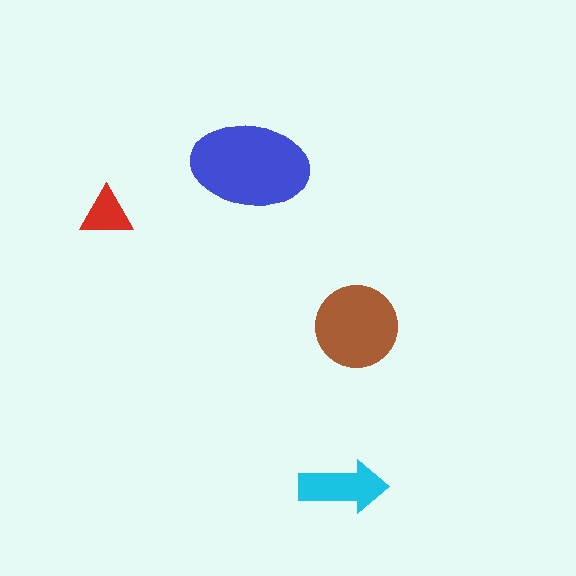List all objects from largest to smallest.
The blue ellipse, the brown circle, the cyan arrow, the red triangle.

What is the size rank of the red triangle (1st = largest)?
4th.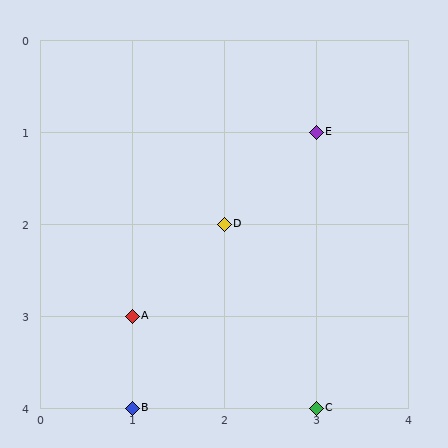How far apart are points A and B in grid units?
Points A and B are 1 row apart.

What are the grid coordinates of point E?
Point E is at grid coordinates (3, 1).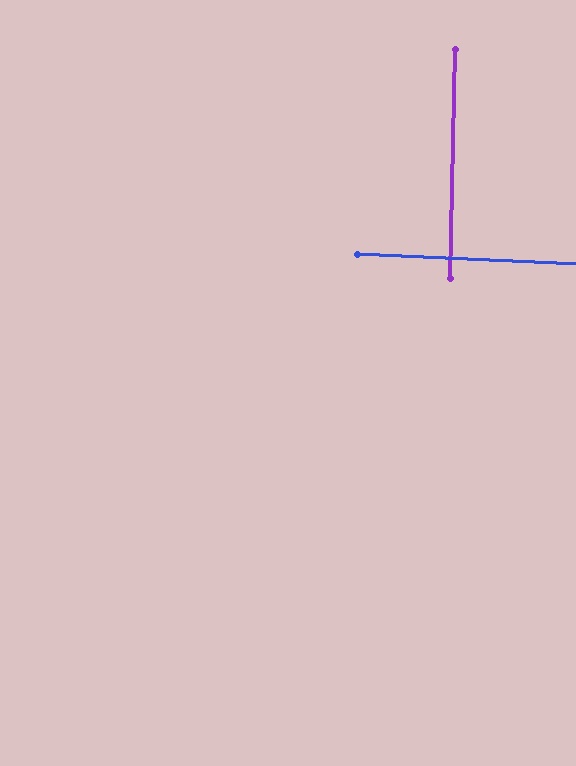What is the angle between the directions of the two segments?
Approximately 88 degrees.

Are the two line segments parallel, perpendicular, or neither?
Perpendicular — they meet at approximately 88°.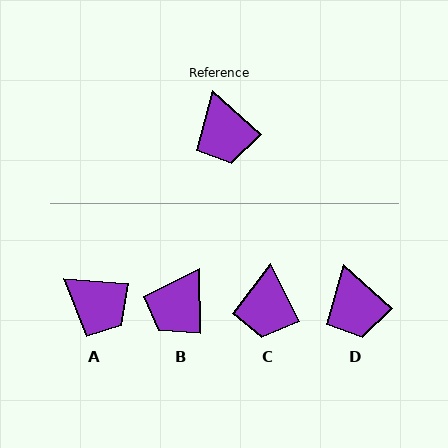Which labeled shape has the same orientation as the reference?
D.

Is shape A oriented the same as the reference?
No, it is off by about 37 degrees.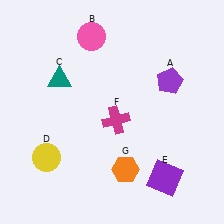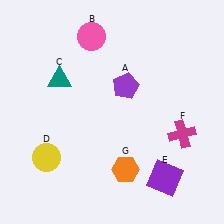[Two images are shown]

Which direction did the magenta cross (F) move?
The magenta cross (F) moved right.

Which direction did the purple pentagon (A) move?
The purple pentagon (A) moved left.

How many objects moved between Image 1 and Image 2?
2 objects moved between the two images.